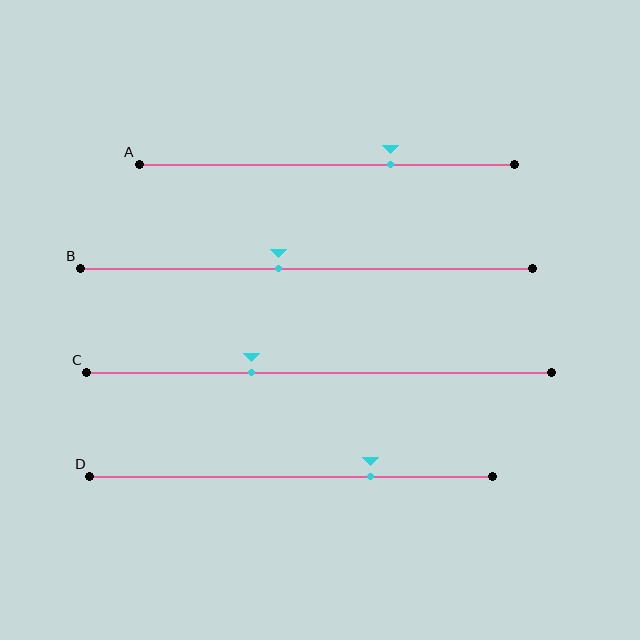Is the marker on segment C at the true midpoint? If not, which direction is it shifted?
No, the marker on segment C is shifted to the left by about 14% of the segment length.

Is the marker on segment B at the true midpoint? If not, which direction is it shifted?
No, the marker on segment B is shifted to the left by about 6% of the segment length.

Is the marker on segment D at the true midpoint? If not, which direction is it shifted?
No, the marker on segment D is shifted to the right by about 20% of the segment length.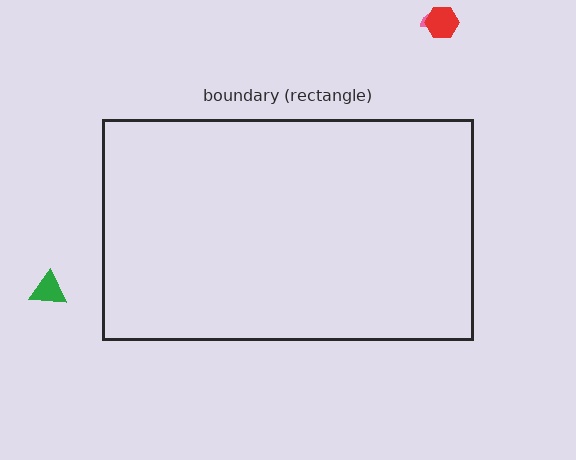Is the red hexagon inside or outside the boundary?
Outside.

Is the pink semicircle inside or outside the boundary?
Outside.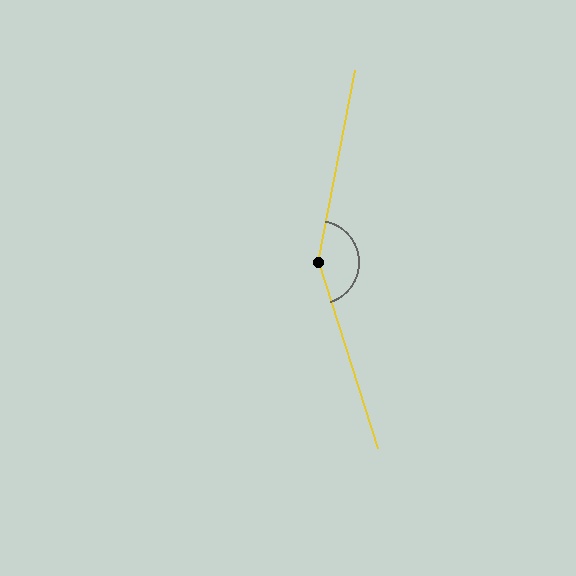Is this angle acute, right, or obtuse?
It is obtuse.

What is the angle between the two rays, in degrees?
Approximately 151 degrees.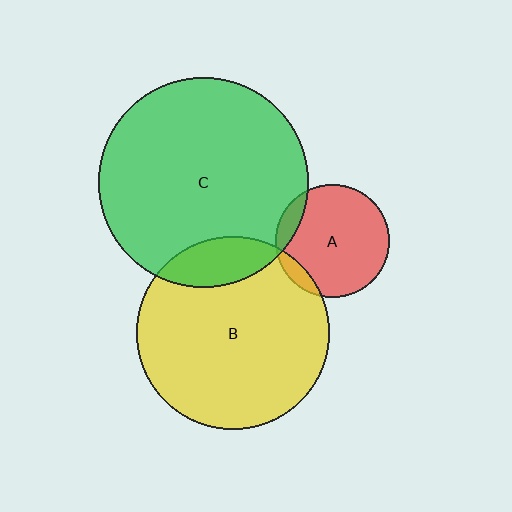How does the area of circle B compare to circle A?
Approximately 2.9 times.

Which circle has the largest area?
Circle C (green).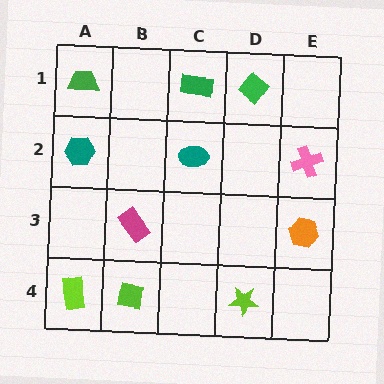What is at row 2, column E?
A pink cross.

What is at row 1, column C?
A green rectangle.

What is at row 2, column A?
A teal hexagon.